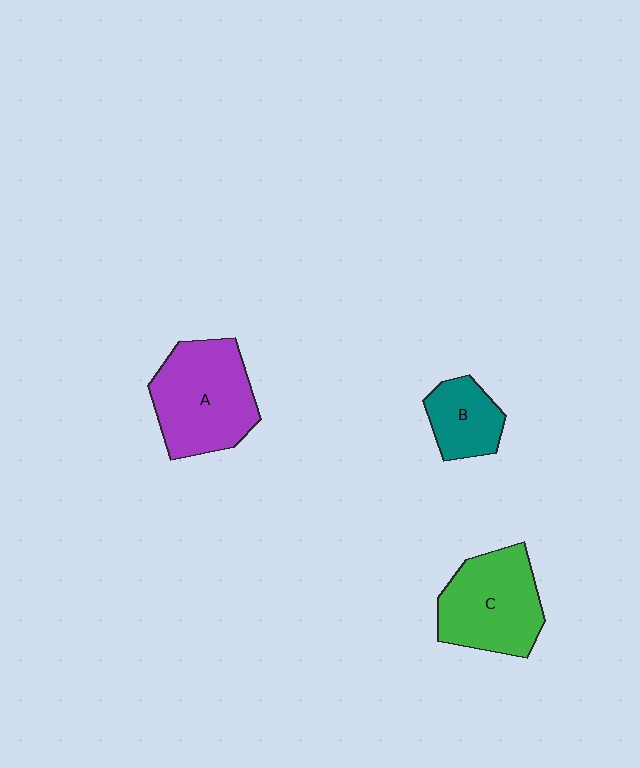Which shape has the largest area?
Shape A (purple).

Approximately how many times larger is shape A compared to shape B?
Approximately 2.0 times.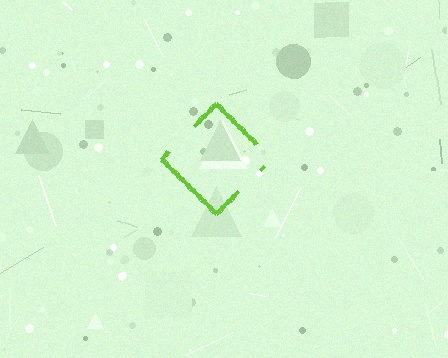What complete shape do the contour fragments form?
The contour fragments form a diamond.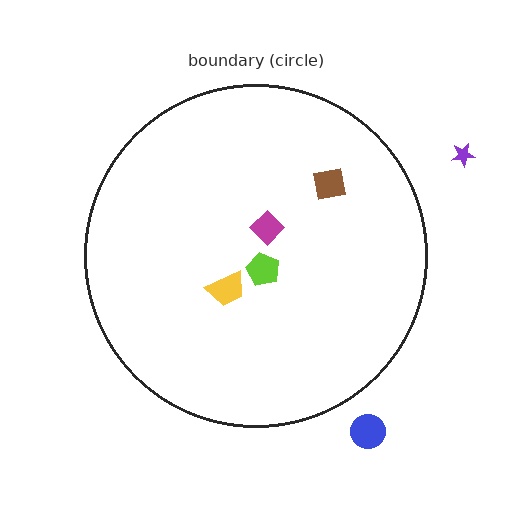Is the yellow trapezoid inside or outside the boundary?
Inside.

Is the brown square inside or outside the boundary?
Inside.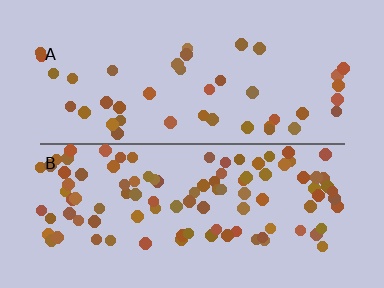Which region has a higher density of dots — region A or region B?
B (the bottom).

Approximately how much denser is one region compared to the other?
Approximately 2.4× — region B over region A.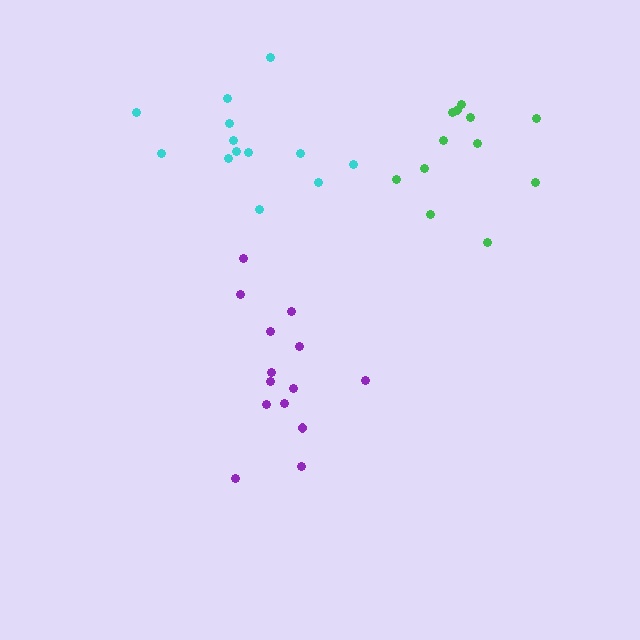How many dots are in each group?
Group 1: 14 dots, Group 2: 12 dots, Group 3: 13 dots (39 total).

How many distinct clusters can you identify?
There are 3 distinct clusters.